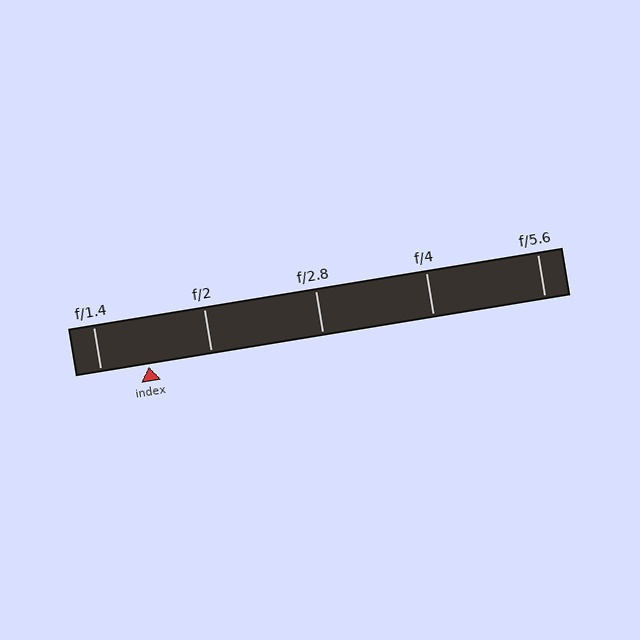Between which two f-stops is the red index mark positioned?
The index mark is between f/1.4 and f/2.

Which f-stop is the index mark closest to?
The index mark is closest to f/1.4.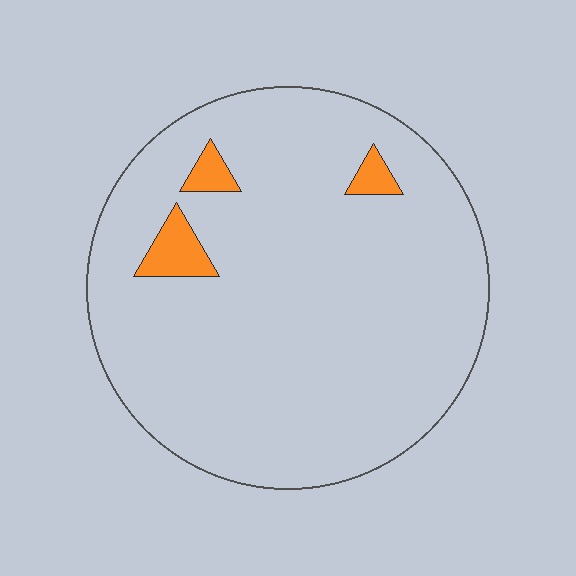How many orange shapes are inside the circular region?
3.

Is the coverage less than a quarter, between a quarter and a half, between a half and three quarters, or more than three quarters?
Less than a quarter.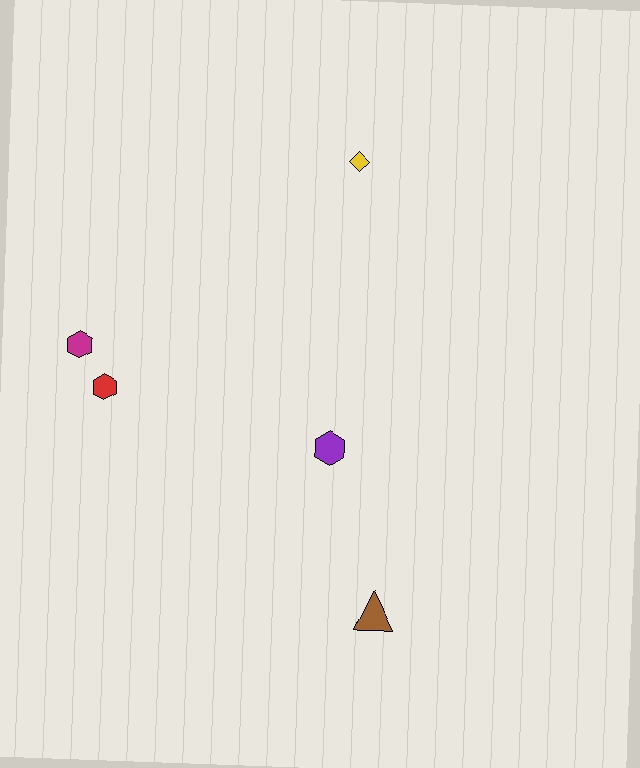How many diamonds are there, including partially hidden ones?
There is 1 diamond.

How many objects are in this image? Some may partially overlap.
There are 5 objects.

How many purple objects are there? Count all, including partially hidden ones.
There is 1 purple object.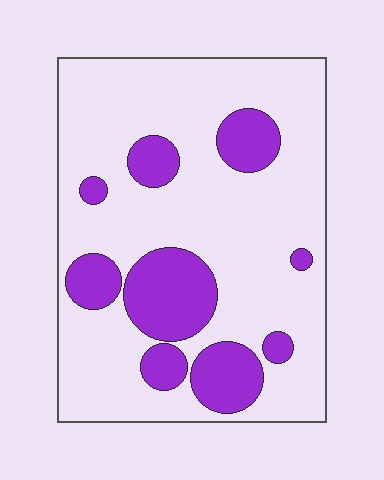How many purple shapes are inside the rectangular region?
9.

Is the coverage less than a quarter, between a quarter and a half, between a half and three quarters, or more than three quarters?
Less than a quarter.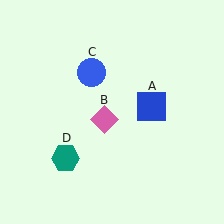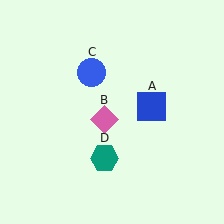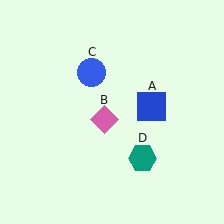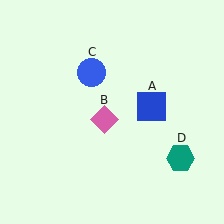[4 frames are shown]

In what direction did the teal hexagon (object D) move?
The teal hexagon (object D) moved right.